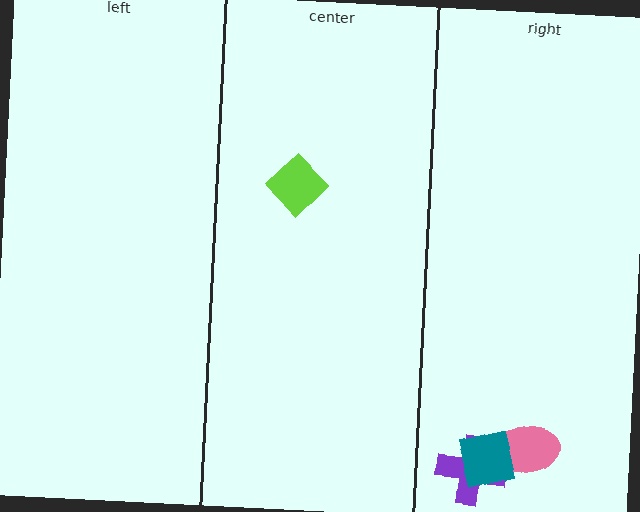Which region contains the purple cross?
The right region.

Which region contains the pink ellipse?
The right region.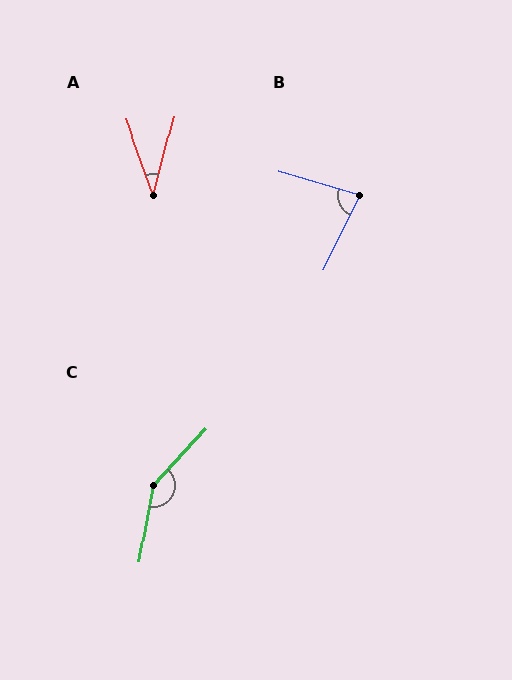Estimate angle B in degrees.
Approximately 80 degrees.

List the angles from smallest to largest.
A (34°), B (80°), C (147°).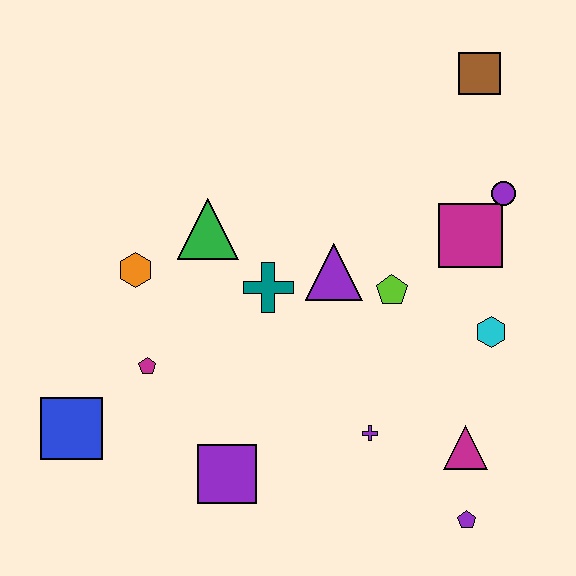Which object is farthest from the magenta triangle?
The blue square is farthest from the magenta triangle.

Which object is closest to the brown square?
The purple circle is closest to the brown square.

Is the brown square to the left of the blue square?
No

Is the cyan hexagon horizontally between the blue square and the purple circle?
Yes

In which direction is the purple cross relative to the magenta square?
The purple cross is below the magenta square.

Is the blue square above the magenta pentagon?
No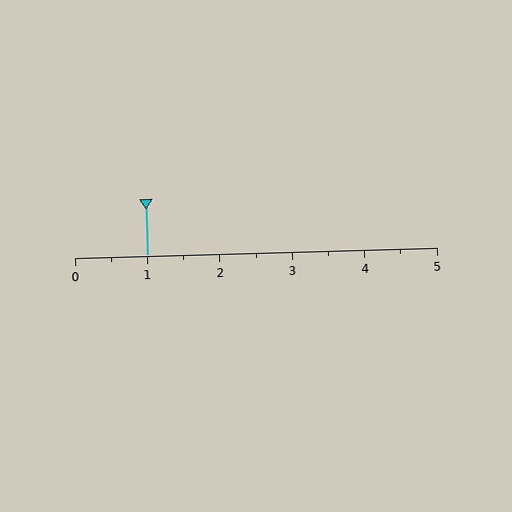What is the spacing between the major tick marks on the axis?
The major ticks are spaced 1 apart.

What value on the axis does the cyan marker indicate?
The marker indicates approximately 1.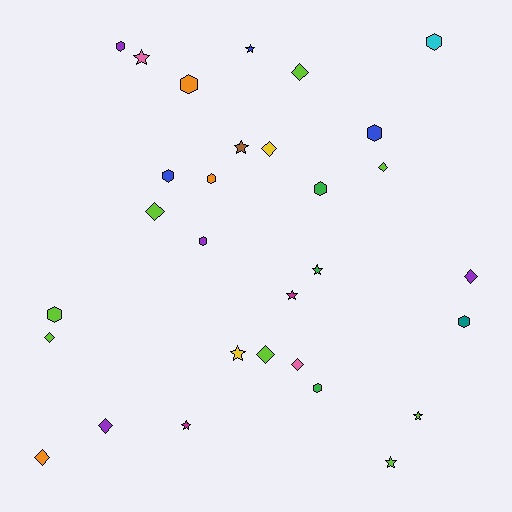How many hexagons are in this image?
There are 11 hexagons.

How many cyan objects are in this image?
There is 1 cyan object.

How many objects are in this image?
There are 30 objects.